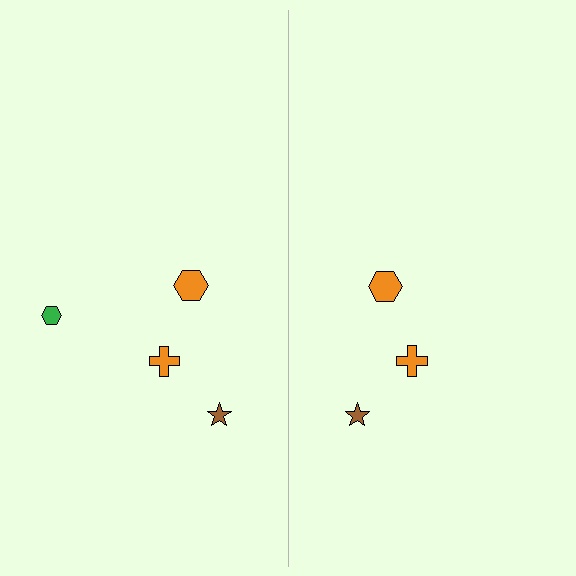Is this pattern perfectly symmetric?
No, the pattern is not perfectly symmetric. A green hexagon is missing from the right side.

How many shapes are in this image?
There are 7 shapes in this image.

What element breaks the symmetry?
A green hexagon is missing from the right side.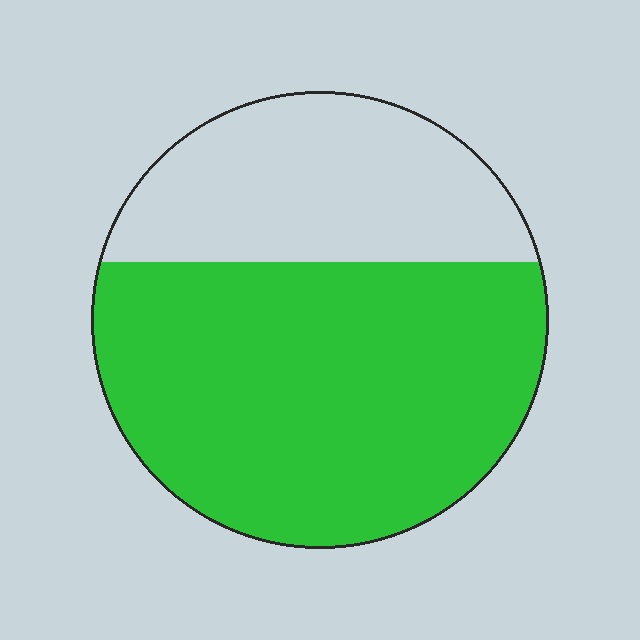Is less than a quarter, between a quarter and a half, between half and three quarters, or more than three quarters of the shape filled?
Between half and three quarters.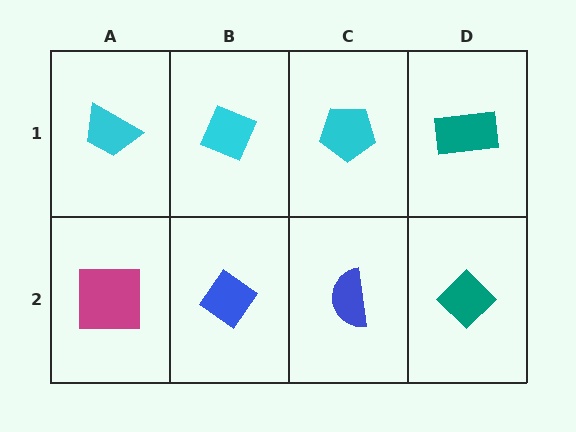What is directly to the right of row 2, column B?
A blue semicircle.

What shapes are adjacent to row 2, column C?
A cyan pentagon (row 1, column C), a blue diamond (row 2, column B), a teal diamond (row 2, column D).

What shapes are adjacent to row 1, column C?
A blue semicircle (row 2, column C), a cyan diamond (row 1, column B), a teal rectangle (row 1, column D).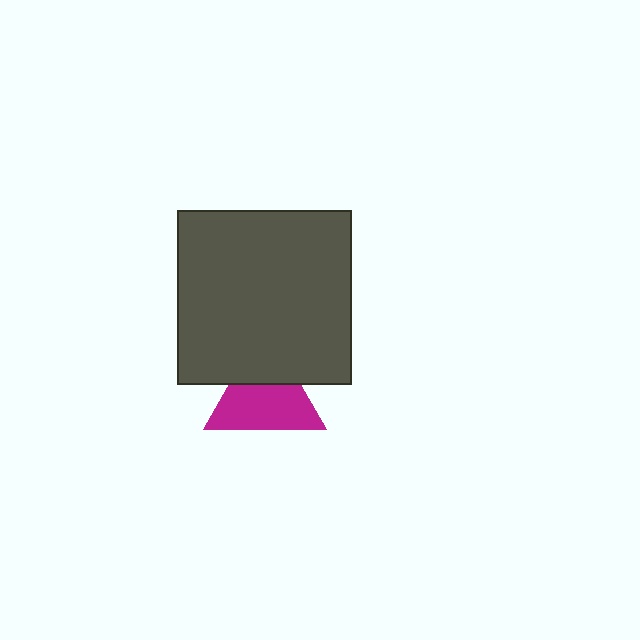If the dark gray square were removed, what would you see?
You would see the complete magenta triangle.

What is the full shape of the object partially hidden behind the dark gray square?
The partially hidden object is a magenta triangle.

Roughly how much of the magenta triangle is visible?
About half of it is visible (roughly 65%).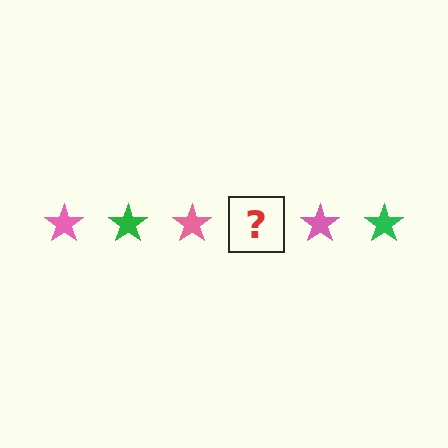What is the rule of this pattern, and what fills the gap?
The rule is that the pattern cycles through pink, green stars. The gap should be filled with a green star.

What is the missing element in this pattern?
The missing element is a green star.